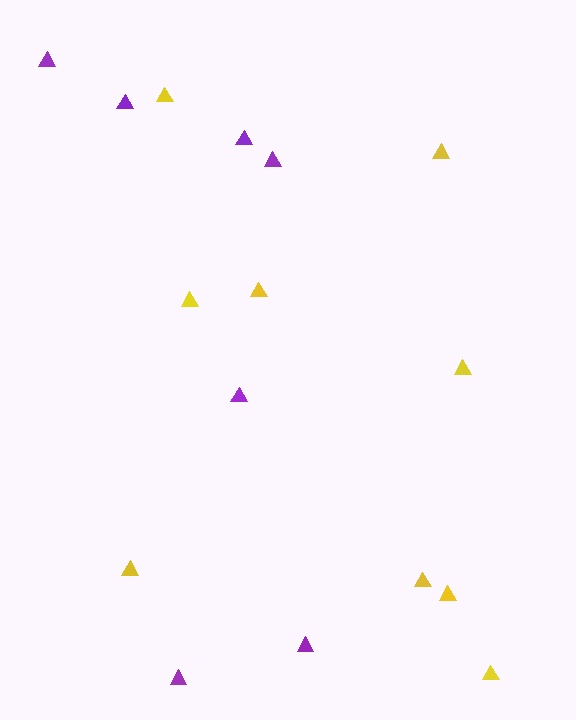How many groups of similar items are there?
There are 2 groups: one group of yellow triangles (9) and one group of purple triangles (7).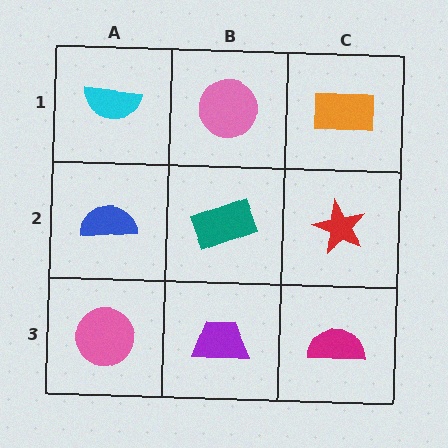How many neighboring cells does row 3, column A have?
2.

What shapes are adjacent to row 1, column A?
A blue semicircle (row 2, column A), a pink circle (row 1, column B).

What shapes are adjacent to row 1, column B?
A teal rectangle (row 2, column B), a cyan semicircle (row 1, column A), an orange rectangle (row 1, column C).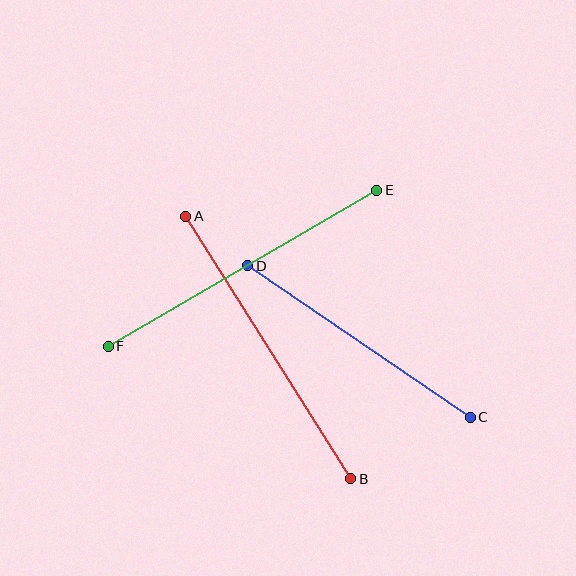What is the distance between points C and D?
The distance is approximately 269 pixels.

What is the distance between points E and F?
The distance is approximately 311 pixels.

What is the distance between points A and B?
The distance is approximately 310 pixels.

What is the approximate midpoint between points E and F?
The midpoint is at approximately (243, 268) pixels.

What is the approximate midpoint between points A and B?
The midpoint is at approximately (268, 348) pixels.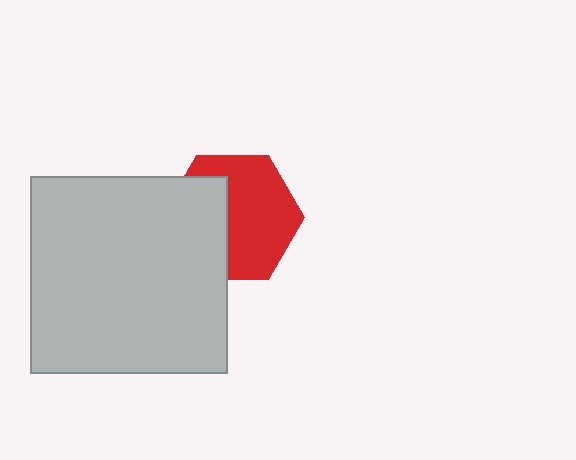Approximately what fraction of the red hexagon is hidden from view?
Roughly 40% of the red hexagon is hidden behind the light gray square.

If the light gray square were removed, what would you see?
You would see the complete red hexagon.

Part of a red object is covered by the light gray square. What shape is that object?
It is a hexagon.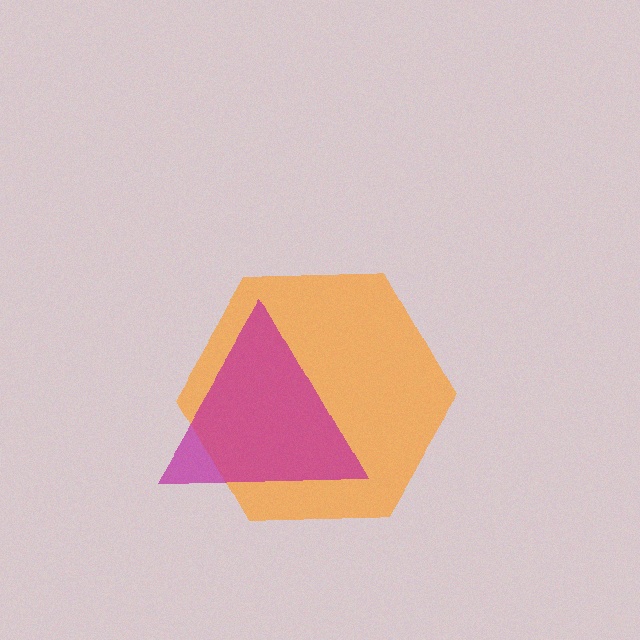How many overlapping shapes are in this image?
There are 2 overlapping shapes in the image.